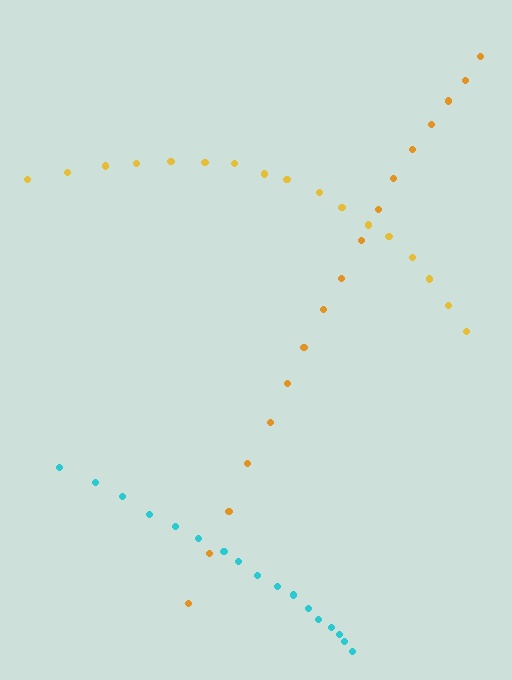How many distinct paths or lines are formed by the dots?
There are 3 distinct paths.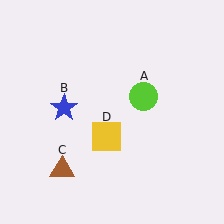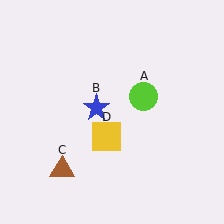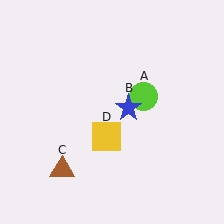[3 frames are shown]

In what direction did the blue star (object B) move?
The blue star (object B) moved right.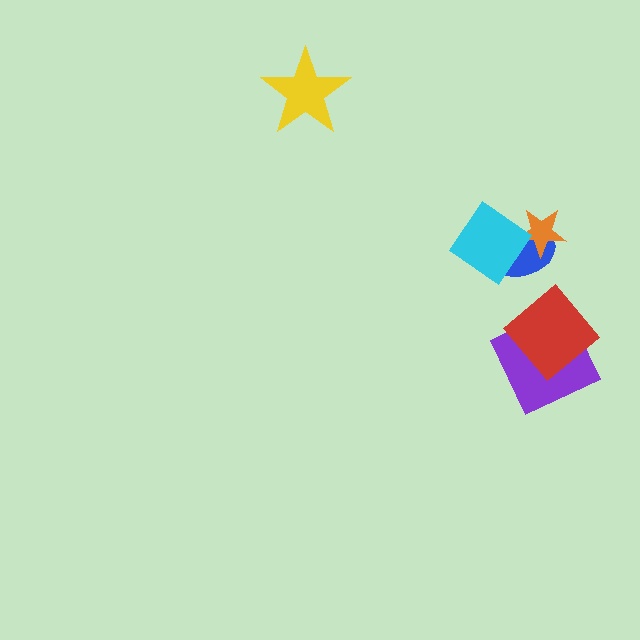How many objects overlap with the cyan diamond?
1 object overlaps with the cyan diamond.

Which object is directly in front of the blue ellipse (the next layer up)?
The orange star is directly in front of the blue ellipse.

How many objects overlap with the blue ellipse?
2 objects overlap with the blue ellipse.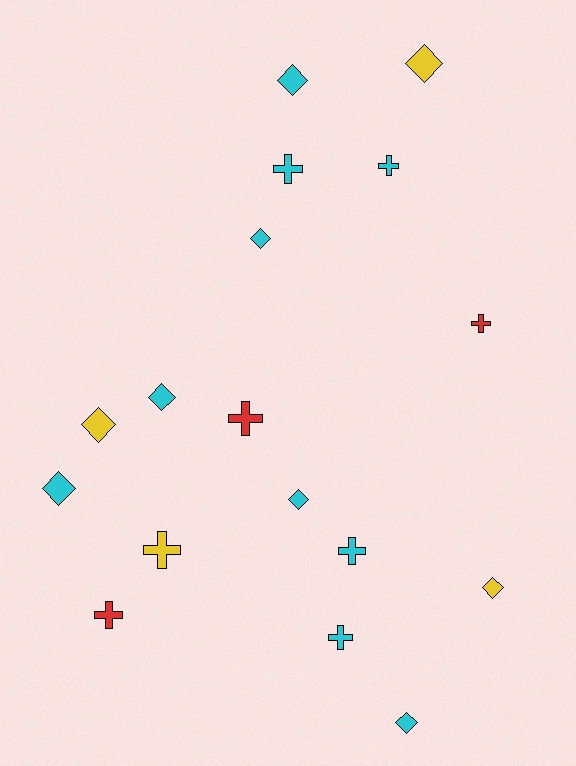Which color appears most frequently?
Cyan, with 10 objects.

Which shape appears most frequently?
Diamond, with 9 objects.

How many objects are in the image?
There are 17 objects.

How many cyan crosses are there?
There are 4 cyan crosses.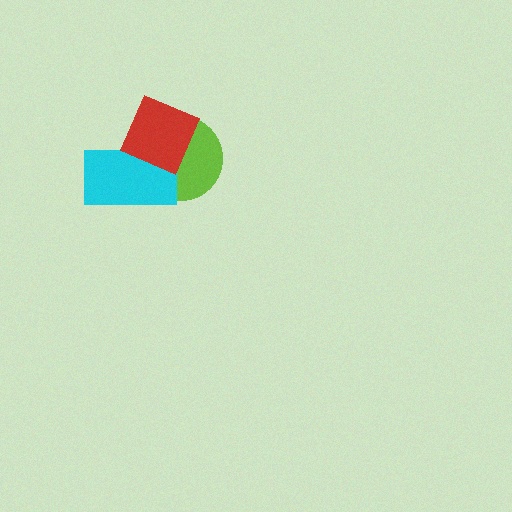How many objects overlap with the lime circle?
2 objects overlap with the lime circle.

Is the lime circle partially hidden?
Yes, it is partially covered by another shape.